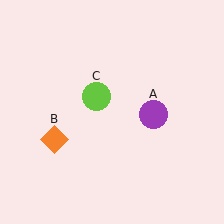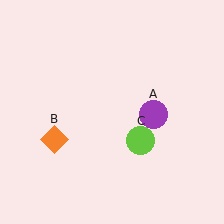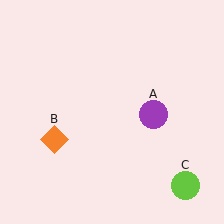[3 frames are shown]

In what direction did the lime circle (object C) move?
The lime circle (object C) moved down and to the right.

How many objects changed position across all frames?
1 object changed position: lime circle (object C).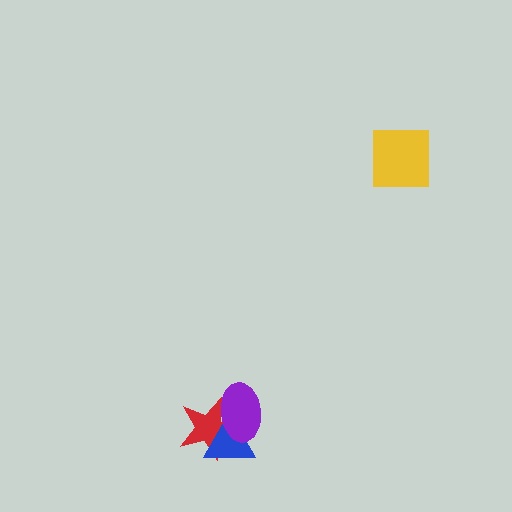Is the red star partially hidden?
Yes, it is partially covered by another shape.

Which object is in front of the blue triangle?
The purple ellipse is in front of the blue triangle.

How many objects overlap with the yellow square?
0 objects overlap with the yellow square.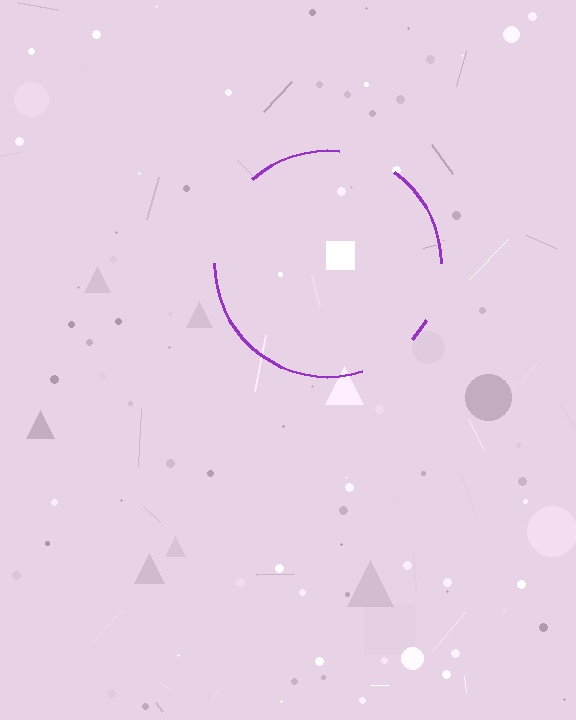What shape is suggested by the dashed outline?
The dashed outline suggests a circle.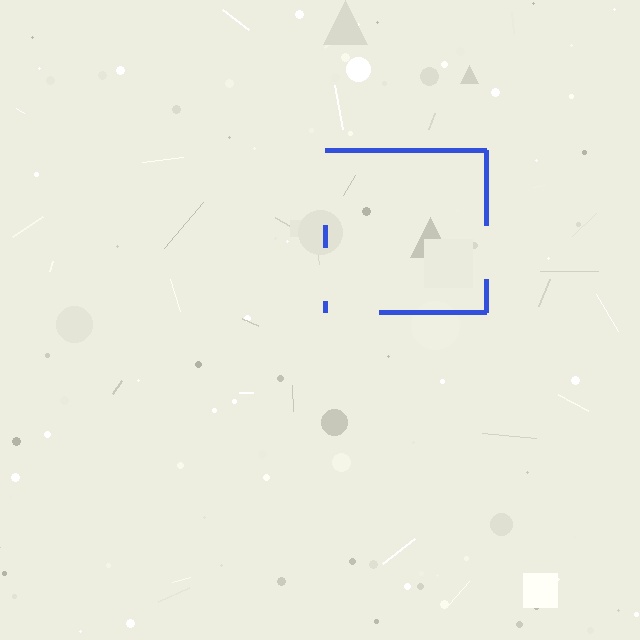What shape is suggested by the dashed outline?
The dashed outline suggests a square.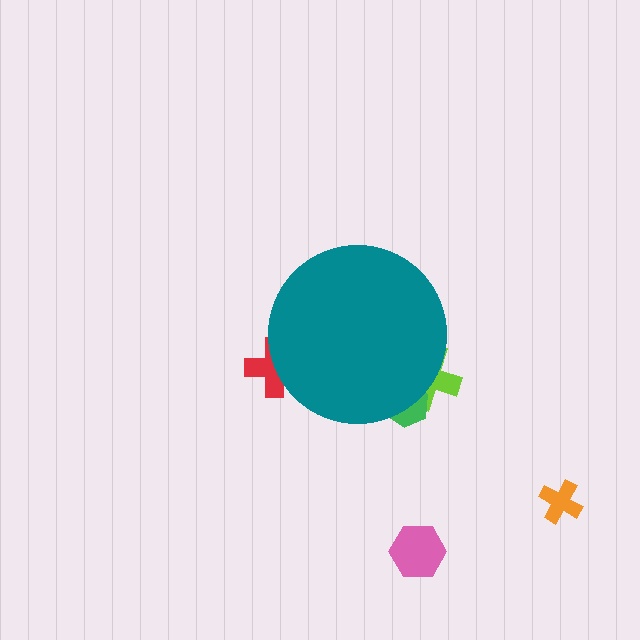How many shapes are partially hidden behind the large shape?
3 shapes are partially hidden.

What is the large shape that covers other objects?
A teal circle.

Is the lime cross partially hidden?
Yes, the lime cross is partially hidden behind the teal circle.